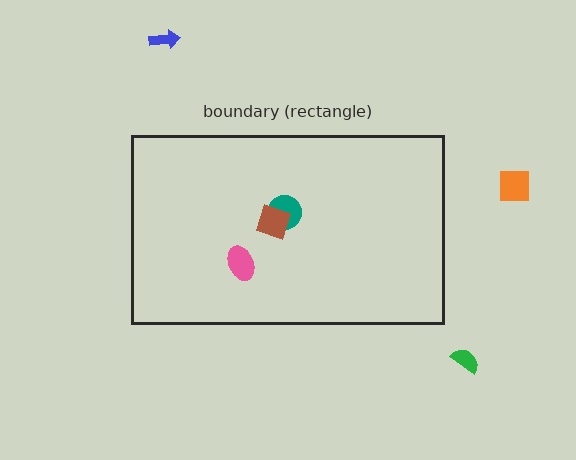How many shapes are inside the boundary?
3 inside, 3 outside.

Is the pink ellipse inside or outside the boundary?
Inside.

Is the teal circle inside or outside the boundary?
Inside.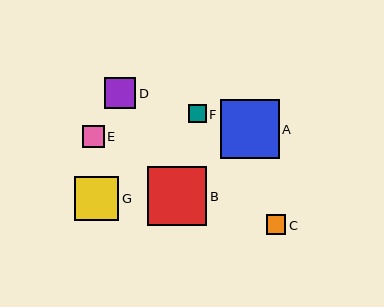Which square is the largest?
Square B is the largest with a size of approximately 59 pixels.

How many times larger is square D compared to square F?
Square D is approximately 1.7 times the size of square F.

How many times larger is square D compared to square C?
Square D is approximately 1.6 times the size of square C.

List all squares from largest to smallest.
From largest to smallest: B, A, G, D, E, C, F.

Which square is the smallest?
Square F is the smallest with a size of approximately 18 pixels.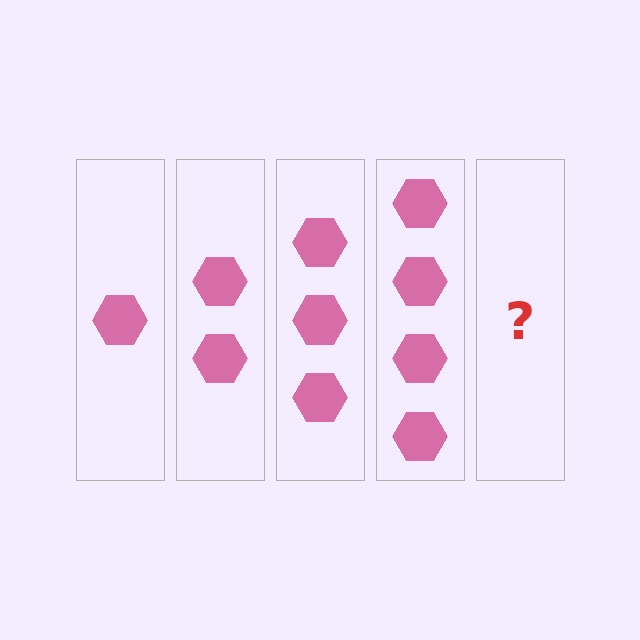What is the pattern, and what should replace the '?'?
The pattern is that each step adds one more hexagon. The '?' should be 5 hexagons.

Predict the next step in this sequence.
The next step is 5 hexagons.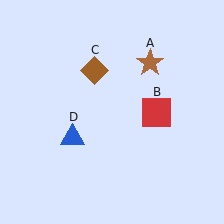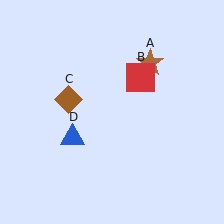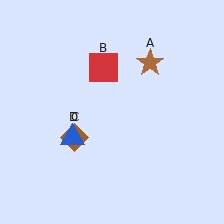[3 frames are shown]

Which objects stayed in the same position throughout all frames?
Brown star (object A) and blue triangle (object D) remained stationary.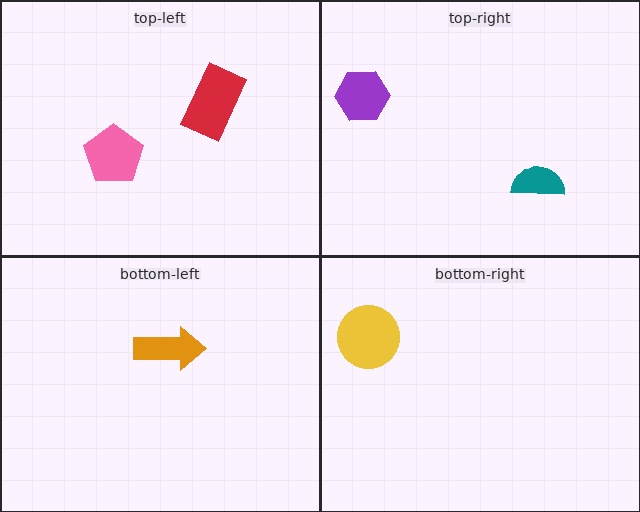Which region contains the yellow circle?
The bottom-right region.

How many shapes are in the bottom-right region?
1.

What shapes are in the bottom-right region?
The yellow circle.